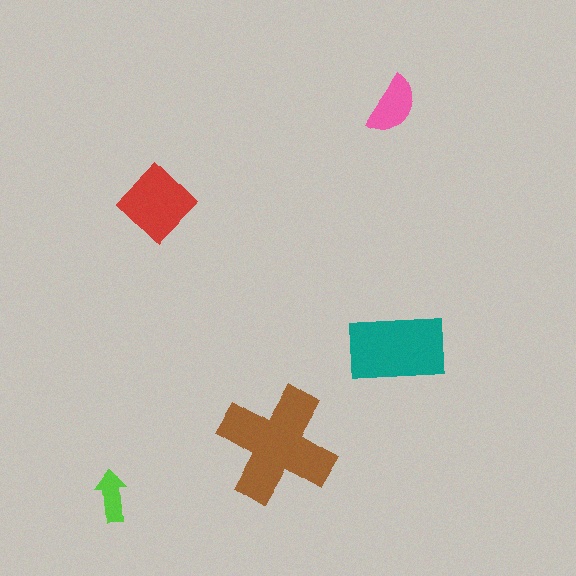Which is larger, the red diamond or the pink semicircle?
The red diamond.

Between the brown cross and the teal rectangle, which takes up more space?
The brown cross.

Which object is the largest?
The brown cross.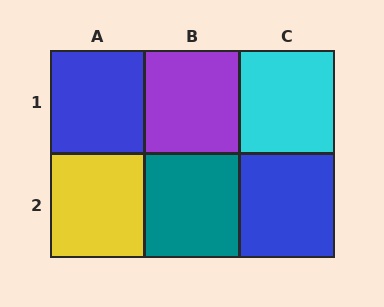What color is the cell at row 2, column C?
Blue.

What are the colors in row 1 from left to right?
Blue, purple, cyan.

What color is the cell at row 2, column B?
Teal.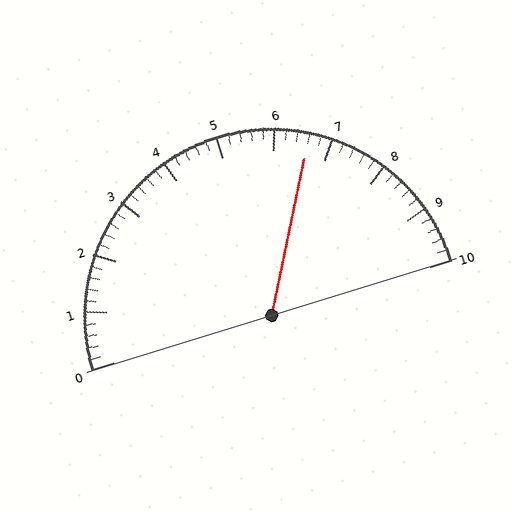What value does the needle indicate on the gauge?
The needle indicates approximately 6.6.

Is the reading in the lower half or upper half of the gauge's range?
The reading is in the upper half of the range (0 to 10).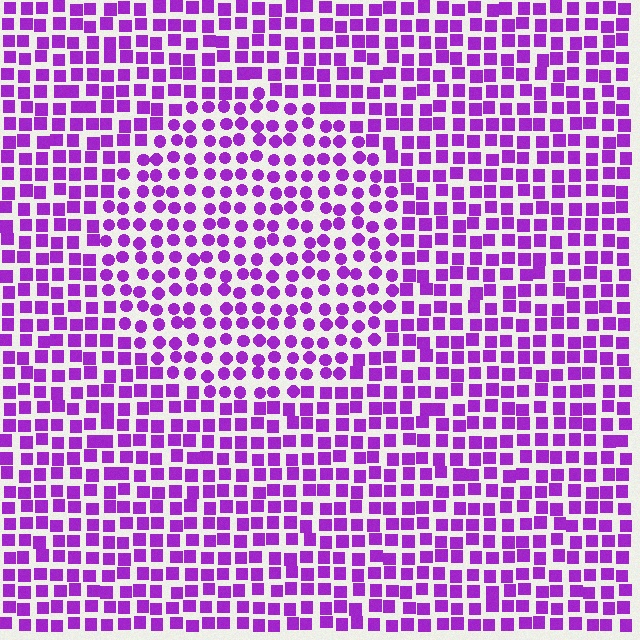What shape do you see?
I see a circle.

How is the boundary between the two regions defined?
The boundary is defined by a change in element shape: circles inside vs. squares outside. All elements share the same color and spacing.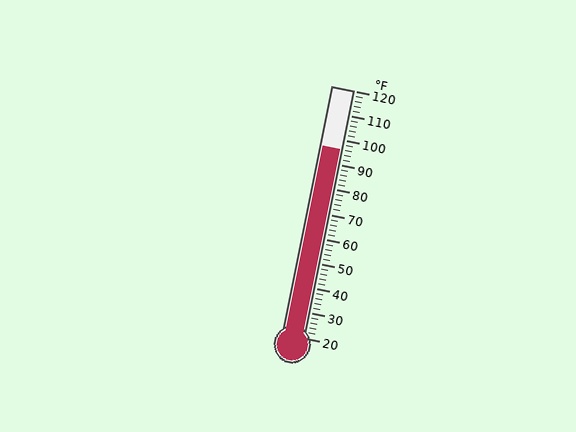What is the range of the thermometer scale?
The thermometer scale ranges from 20°F to 120°F.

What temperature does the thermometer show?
The thermometer shows approximately 96°F.